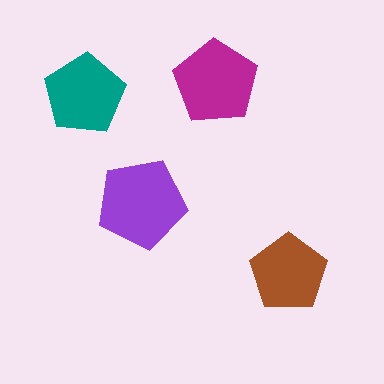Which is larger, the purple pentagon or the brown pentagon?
The purple one.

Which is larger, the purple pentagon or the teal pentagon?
The purple one.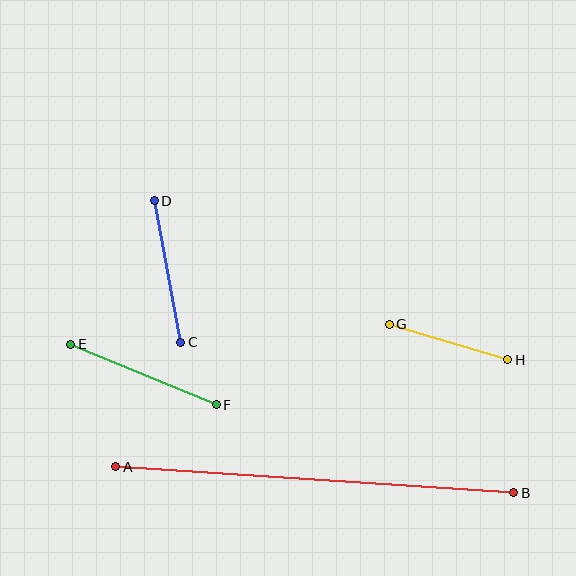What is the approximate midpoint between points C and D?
The midpoint is at approximately (167, 272) pixels.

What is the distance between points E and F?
The distance is approximately 157 pixels.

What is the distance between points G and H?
The distance is approximately 124 pixels.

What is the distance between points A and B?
The distance is approximately 399 pixels.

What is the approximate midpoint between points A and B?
The midpoint is at approximately (315, 480) pixels.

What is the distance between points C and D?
The distance is approximately 144 pixels.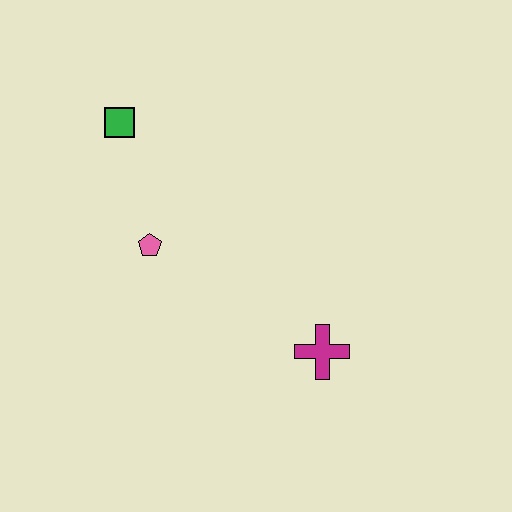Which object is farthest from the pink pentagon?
The magenta cross is farthest from the pink pentagon.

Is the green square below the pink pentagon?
No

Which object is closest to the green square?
The pink pentagon is closest to the green square.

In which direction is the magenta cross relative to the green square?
The magenta cross is below the green square.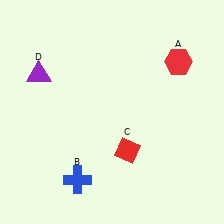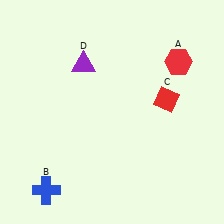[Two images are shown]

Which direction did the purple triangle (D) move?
The purple triangle (D) moved right.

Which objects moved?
The objects that moved are: the blue cross (B), the red diamond (C), the purple triangle (D).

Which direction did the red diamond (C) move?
The red diamond (C) moved up.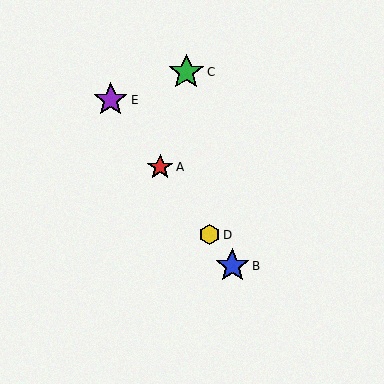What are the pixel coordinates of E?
Object E is at (111, 100).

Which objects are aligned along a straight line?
Objects A, B, D, E are aligned along a straight line.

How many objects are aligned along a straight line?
4 objects (A, B, D, E) are aligned along a straight line.